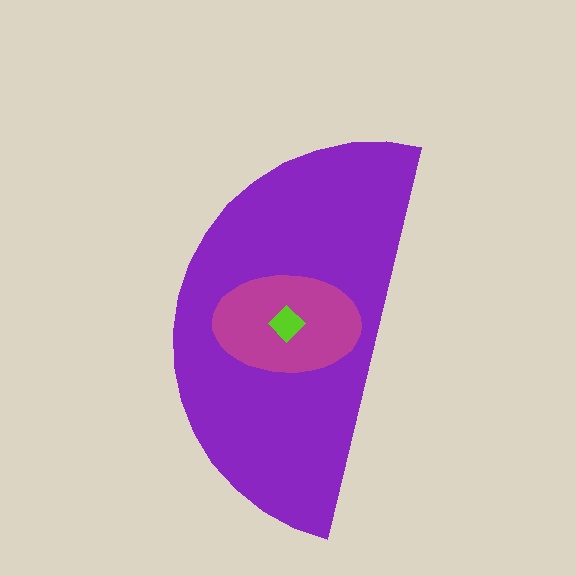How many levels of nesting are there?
3.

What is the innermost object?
The lime diamond.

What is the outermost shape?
The purple semicircle.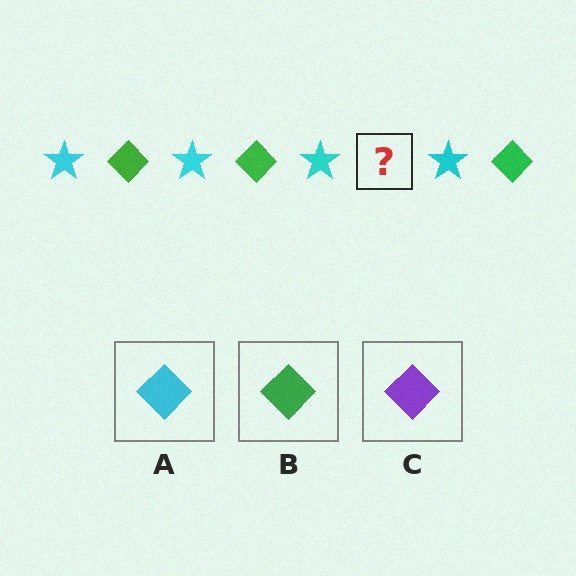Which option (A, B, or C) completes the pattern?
B.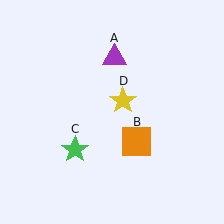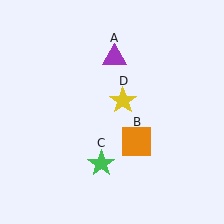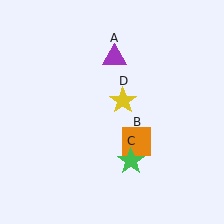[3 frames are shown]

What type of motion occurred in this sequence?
The green star (object C) rotated counterclockwise around the center of the scene.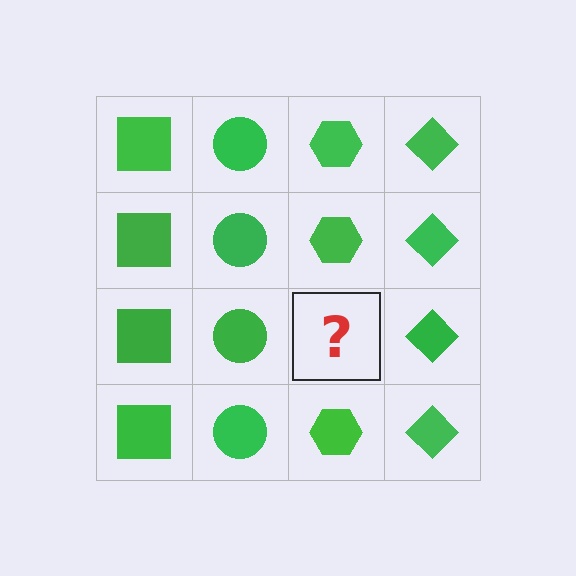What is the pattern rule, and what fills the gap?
The rule is that each column has a consistent shape. The gap should be filled with a green hexagon.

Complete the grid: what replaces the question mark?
The question mark should be replaced with a green hexagon.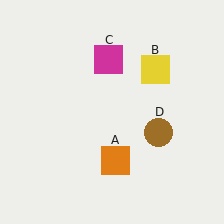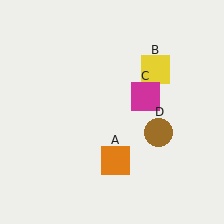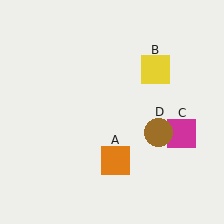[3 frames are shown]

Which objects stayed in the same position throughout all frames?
Orange square (object A) and yellow square (object B) and brown circle (object D) remained stationary.